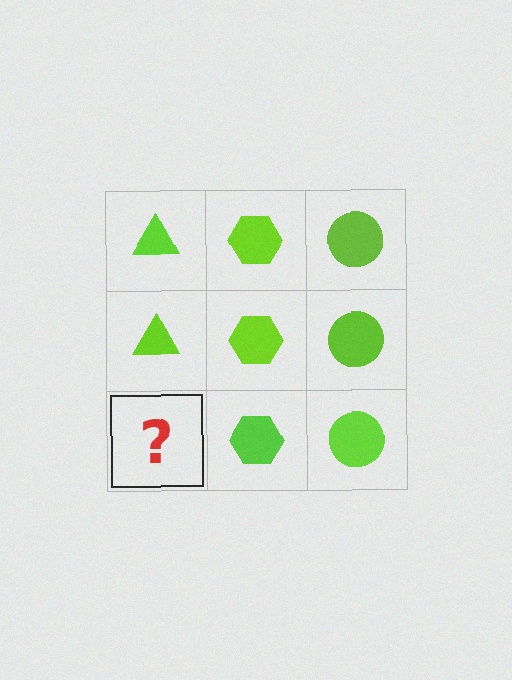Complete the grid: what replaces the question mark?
The question mark should be replaced with a lime triangle.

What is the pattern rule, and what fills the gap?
The rule is that each column has a consistent shape. The gap should be filled with a lime triangle.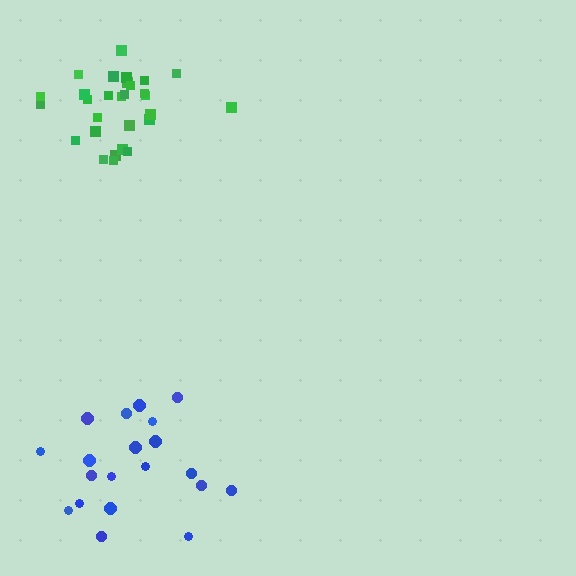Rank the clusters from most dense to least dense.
green, blue.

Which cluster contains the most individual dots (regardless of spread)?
Green (29).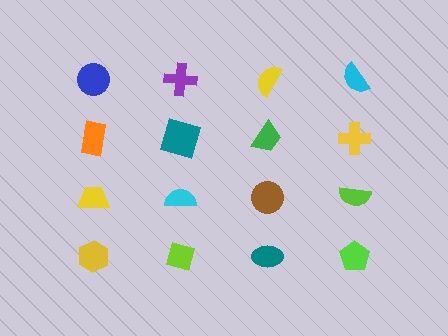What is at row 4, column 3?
A teal ellipse.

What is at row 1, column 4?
A cyan semicircle.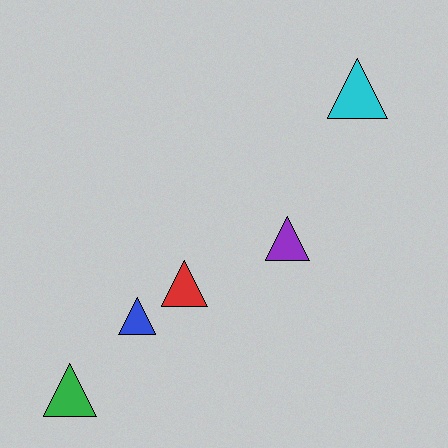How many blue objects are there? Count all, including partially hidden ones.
There is 1 blue object.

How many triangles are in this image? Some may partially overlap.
There are 5 triangles.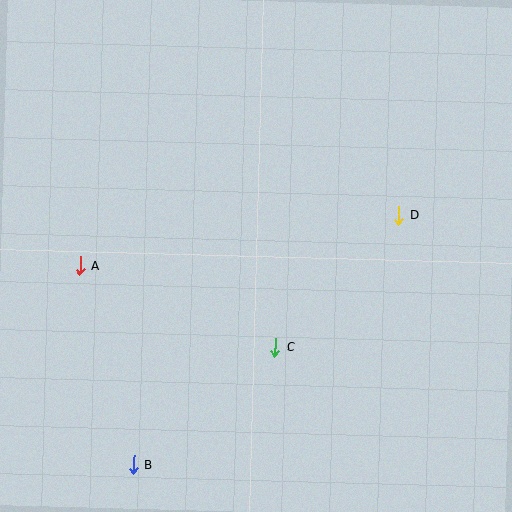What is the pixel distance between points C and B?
The distance between C and B is 184 pixels.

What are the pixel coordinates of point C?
Point C is at (276, 347).